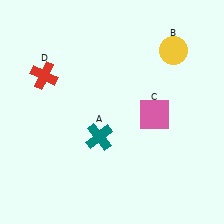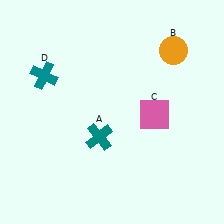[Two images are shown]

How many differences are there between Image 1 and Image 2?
There are 2 differences between the two images.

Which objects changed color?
B changed from yellow to orange. D changed from red to teal.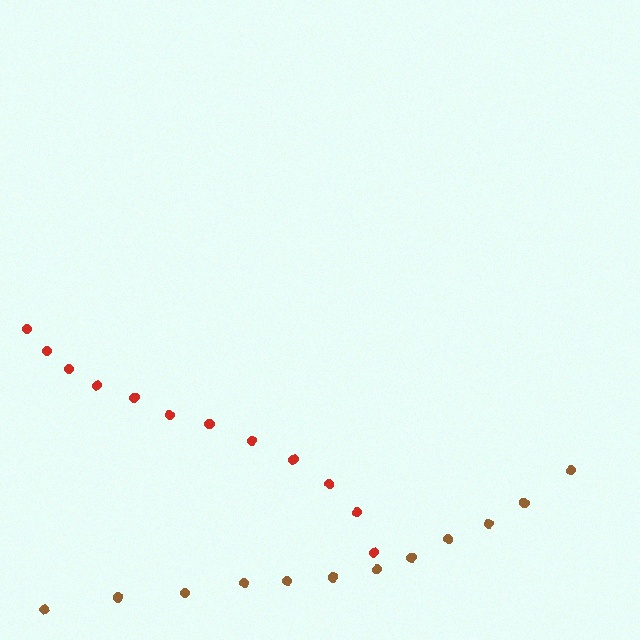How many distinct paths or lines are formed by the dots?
There are 2 distinct paths.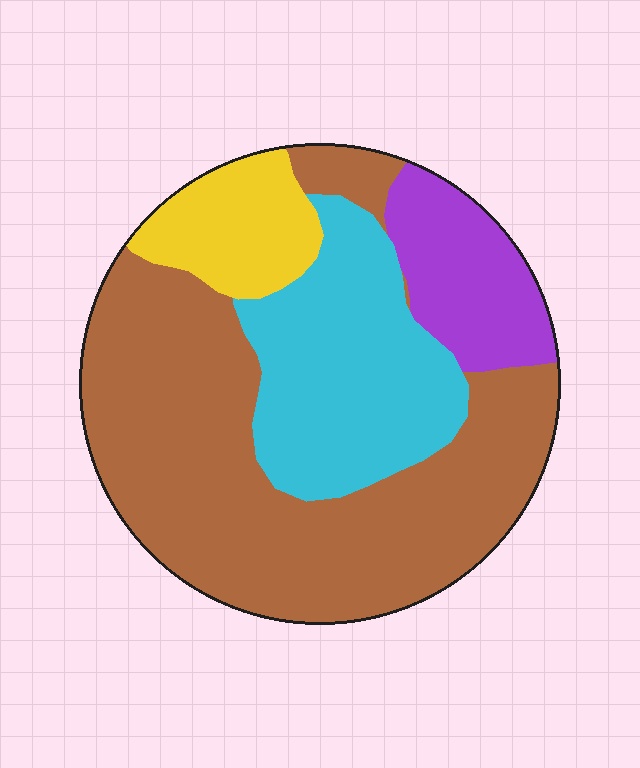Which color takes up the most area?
Brown, at roughly 55%.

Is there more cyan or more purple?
Cyan.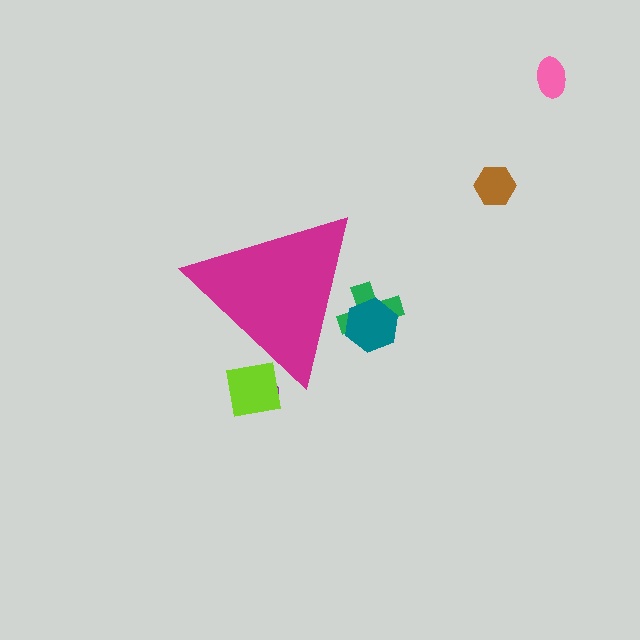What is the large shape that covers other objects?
A magenta triangle.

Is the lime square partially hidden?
Yes, the lime square is partially hidden behind the magenta triangle.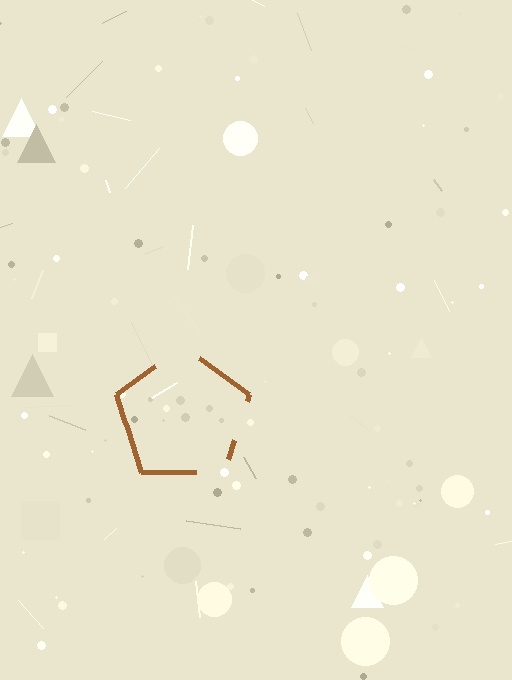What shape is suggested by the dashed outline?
The dashed outline suggests a pentagon.